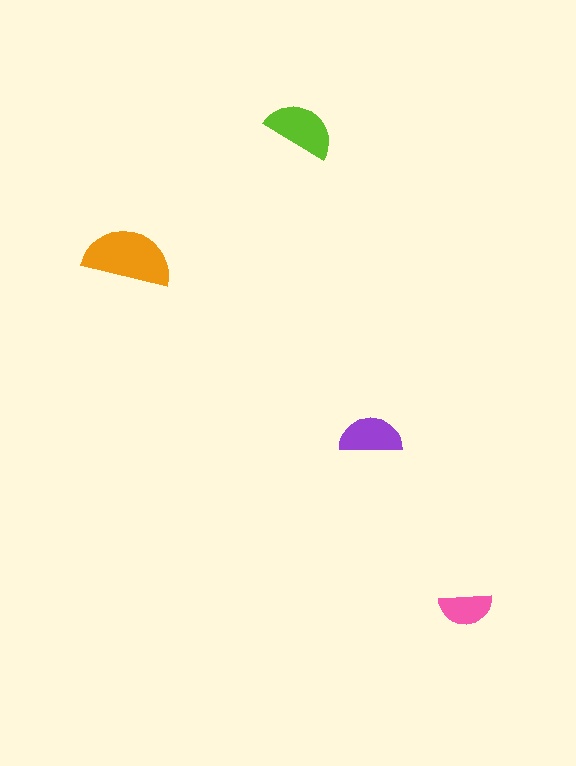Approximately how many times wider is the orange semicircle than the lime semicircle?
About 1.5 times wider.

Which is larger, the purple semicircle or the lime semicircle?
The lime one.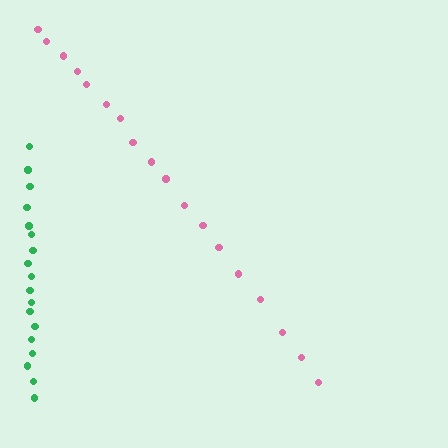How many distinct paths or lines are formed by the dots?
There are 2 distinct paths.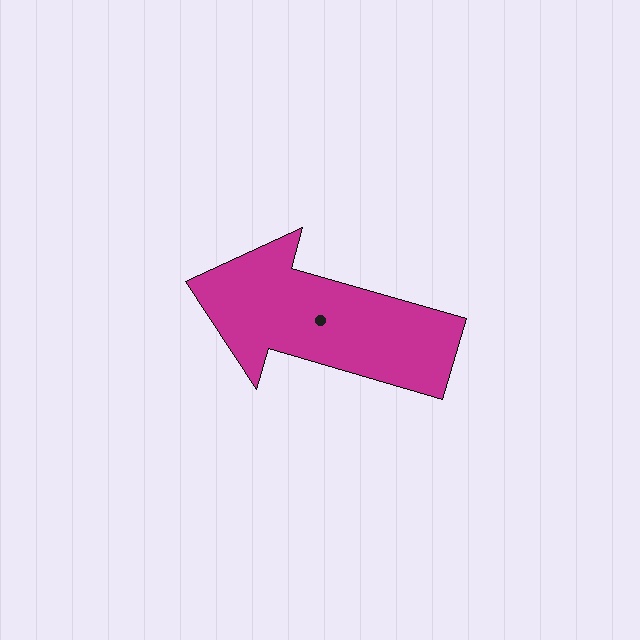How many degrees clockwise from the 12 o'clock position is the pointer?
Approximately 286 degrees.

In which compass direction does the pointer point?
West.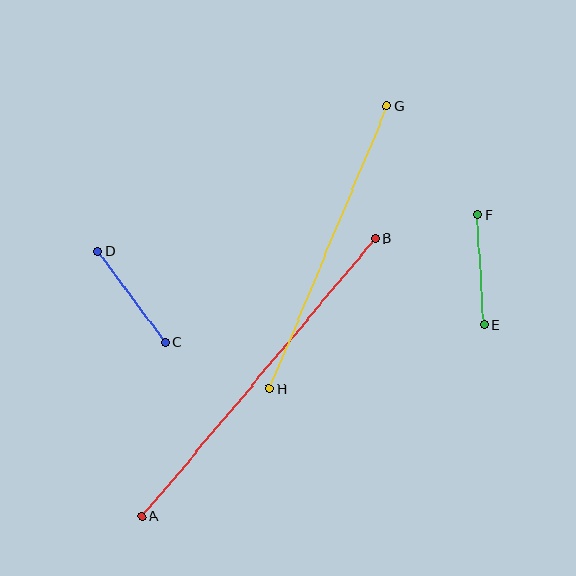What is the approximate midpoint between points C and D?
The midpoint is at approximately (132, 296) pixels.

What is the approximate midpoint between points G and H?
The midpoint is at approximately (328, 248) pixels.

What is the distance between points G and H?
The distance is approximately 306 pixels.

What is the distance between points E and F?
The distance is approximately 110 pixels.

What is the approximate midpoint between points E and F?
The midpoint is at approximately (481, 270) pixels.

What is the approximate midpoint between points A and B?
The midpoint is at approximately (259, 377) pixels.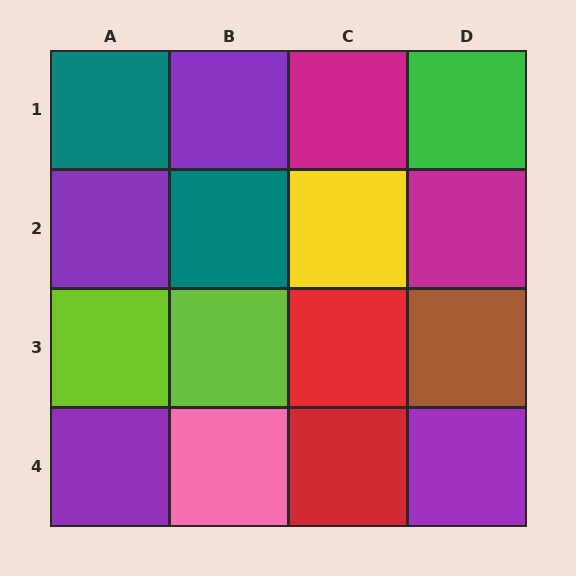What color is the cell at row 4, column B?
Pink.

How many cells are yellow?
1 cell is yellow.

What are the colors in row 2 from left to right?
Purple, teal, yellow, magenta.